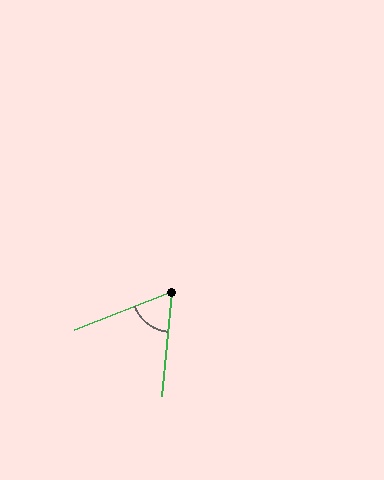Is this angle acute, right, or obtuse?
It is acute.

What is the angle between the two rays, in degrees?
Approximately 63 degrees.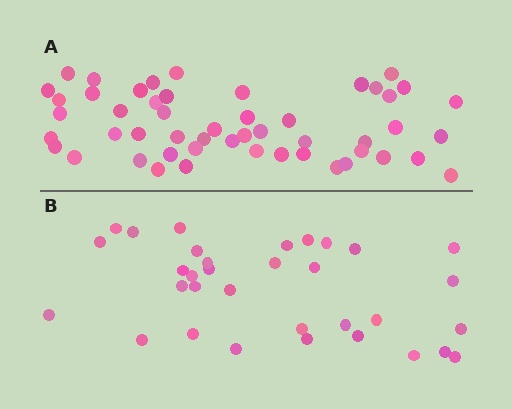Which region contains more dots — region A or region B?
Region A (the top region) has more dots.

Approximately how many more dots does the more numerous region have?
Region A has approximately 20 more dots than region B.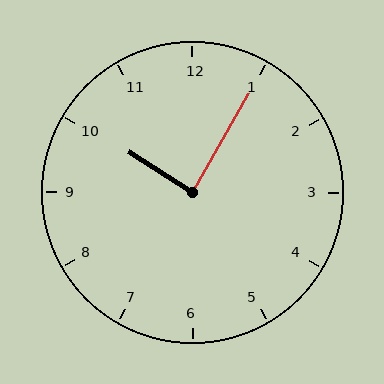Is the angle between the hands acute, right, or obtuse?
It is right.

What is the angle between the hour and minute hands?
Approximately 88 degrees.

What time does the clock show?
10:05.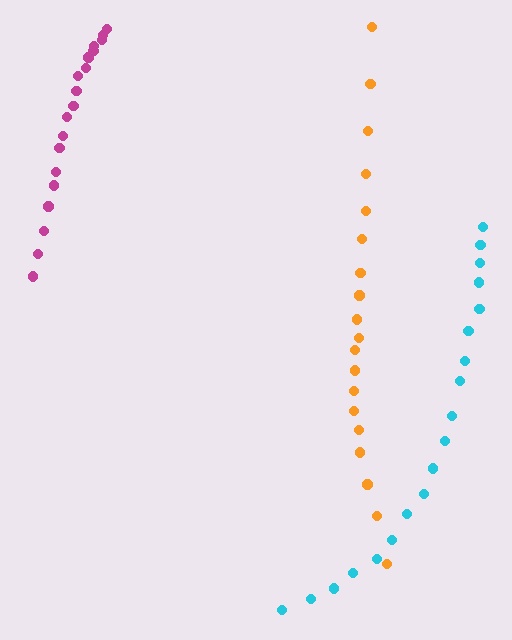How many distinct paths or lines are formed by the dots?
There are 3 distinct paths.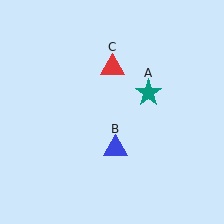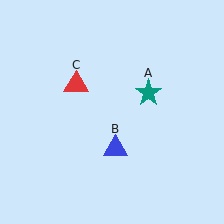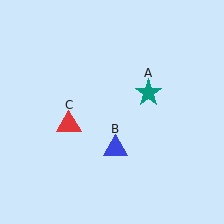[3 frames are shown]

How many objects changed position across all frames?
1 object changed position: red triangle (object C).